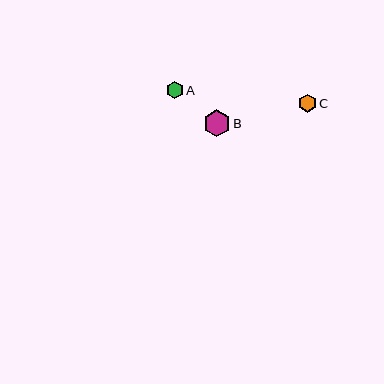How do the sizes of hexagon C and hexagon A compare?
Hexagon C and hexagon A are approximately the same size.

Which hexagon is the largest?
Hexagon B is the largest with a size of approximately 27 pixels.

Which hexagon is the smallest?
Hexagon A is the smallest with a size of approximately 17 pixels.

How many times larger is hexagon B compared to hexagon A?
Hexagon B is approximately 1.6 times the size of hexagon A.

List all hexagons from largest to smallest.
From largest to smallest: B, C, A.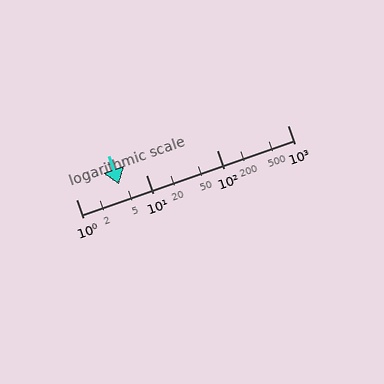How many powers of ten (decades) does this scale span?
The scale spans 3 decades, from 1 to 1000.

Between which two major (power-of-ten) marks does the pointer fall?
The pointer is between 1 and 10.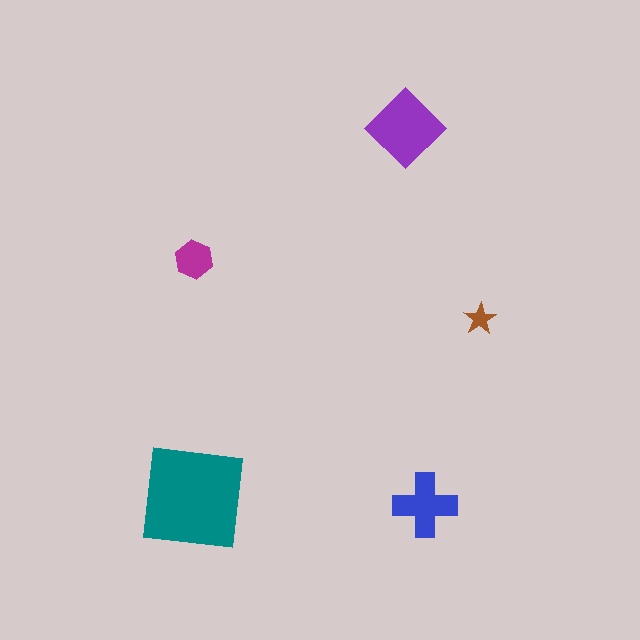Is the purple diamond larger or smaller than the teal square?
Smaller.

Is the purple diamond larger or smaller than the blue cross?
Larger.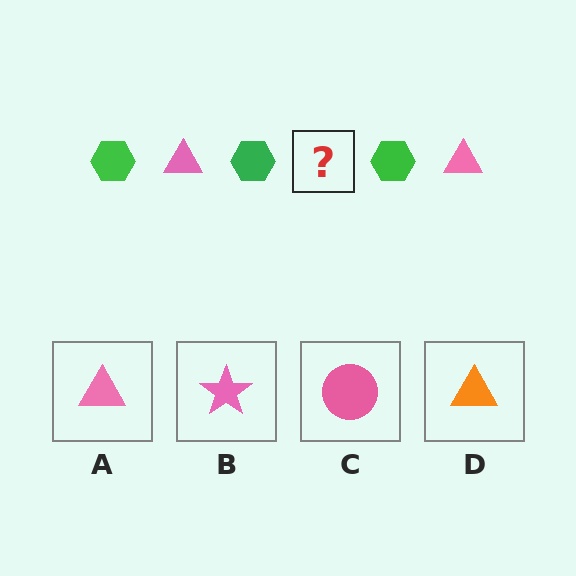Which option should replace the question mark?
Option A.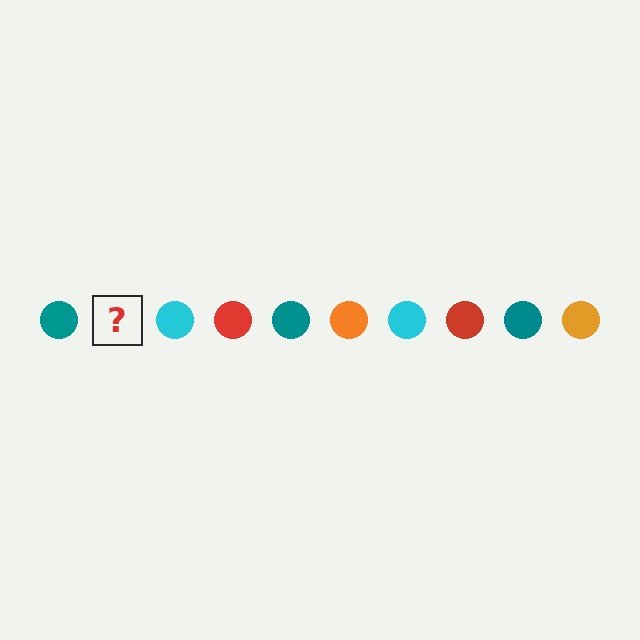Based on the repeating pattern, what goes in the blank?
The blank should be an orange circle.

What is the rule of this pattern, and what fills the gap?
The rule is that the pattern cycles through teal, orange, cyan, red circles. The gap should be filled with an orange circle.